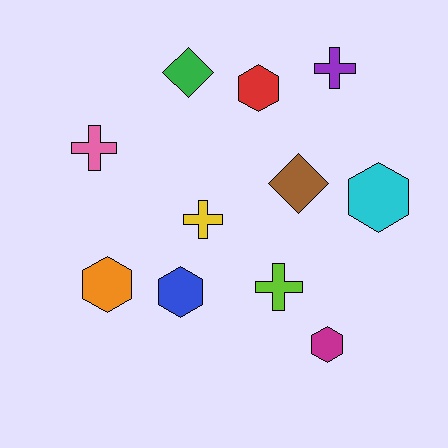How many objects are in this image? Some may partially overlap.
There are 11 objects.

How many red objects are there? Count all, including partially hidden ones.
There is 1 red object.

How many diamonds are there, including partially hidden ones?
There are 2 diamonds.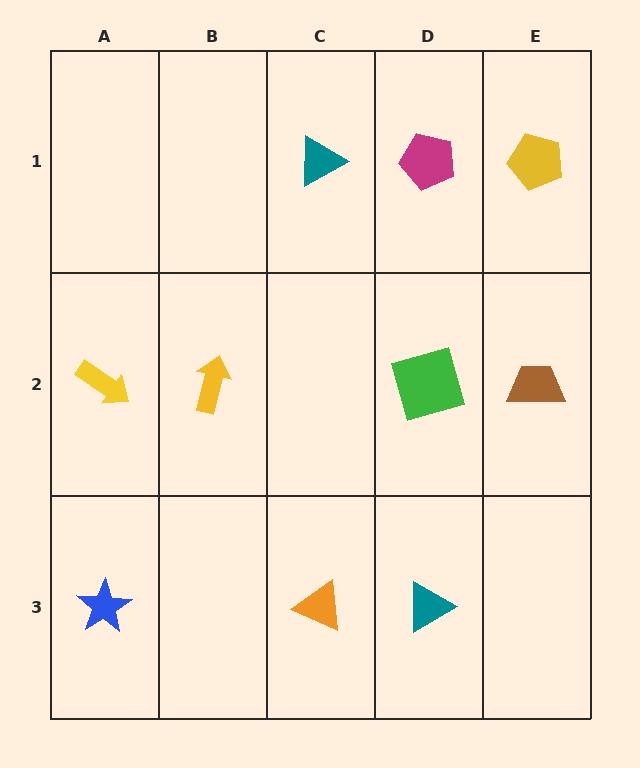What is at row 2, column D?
A green square.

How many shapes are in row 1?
3 shapes.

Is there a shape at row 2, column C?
No, that cell is empty.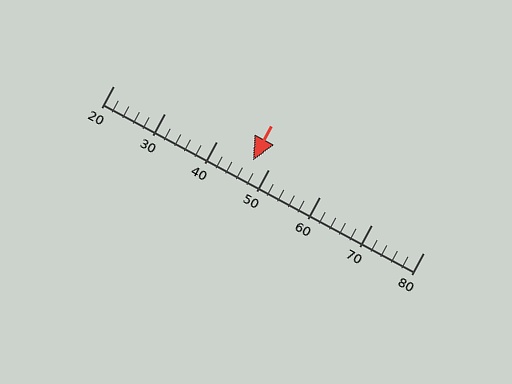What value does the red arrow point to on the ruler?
The red arrow points to approximately 47.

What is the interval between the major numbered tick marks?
The major tick marks are spaced 10 units apart.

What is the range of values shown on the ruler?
The ruler shows values from 20 to 80.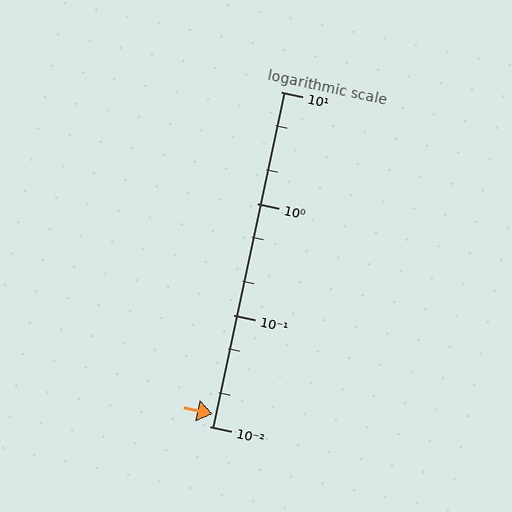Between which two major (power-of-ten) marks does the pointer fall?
The pointer is between 0.01 and 0.1.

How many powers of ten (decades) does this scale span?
The scale spans 3 decades, from 0.01 to 10.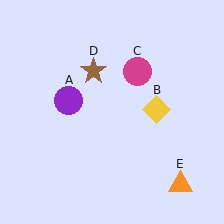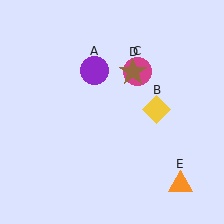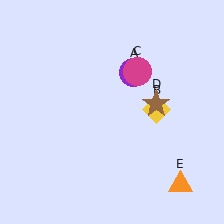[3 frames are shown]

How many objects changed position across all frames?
2 objects changed position: purple circle (object A), brown star (object D).